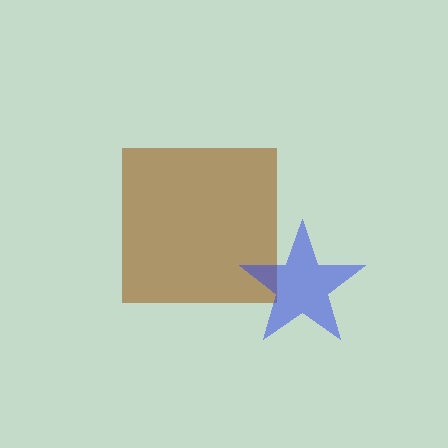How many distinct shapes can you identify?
There are 2 distinct shapes: a brown square, a blue star.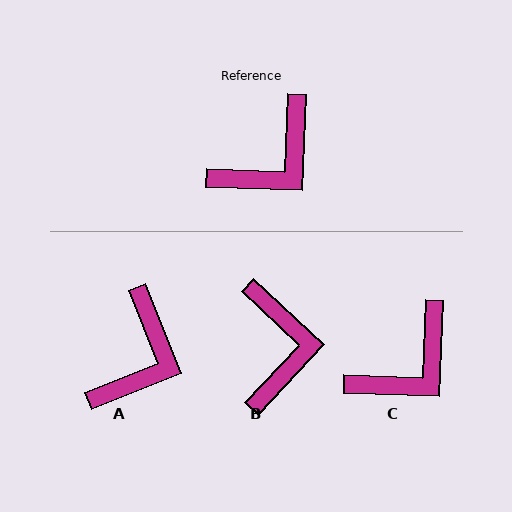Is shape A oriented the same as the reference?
No, it is off by about 24 degrees.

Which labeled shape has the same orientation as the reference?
C.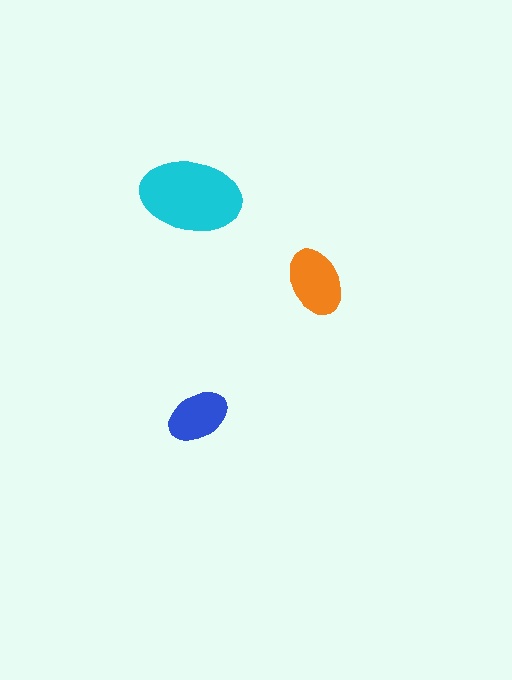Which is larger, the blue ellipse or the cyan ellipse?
The cyan one.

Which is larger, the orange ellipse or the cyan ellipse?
The cyan one.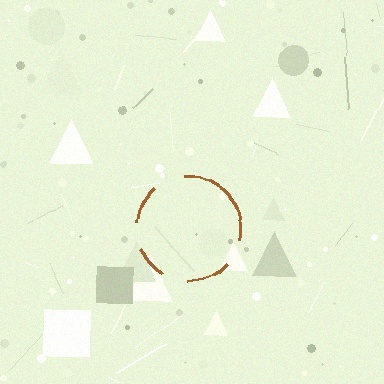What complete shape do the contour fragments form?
The contour fragments form a circle.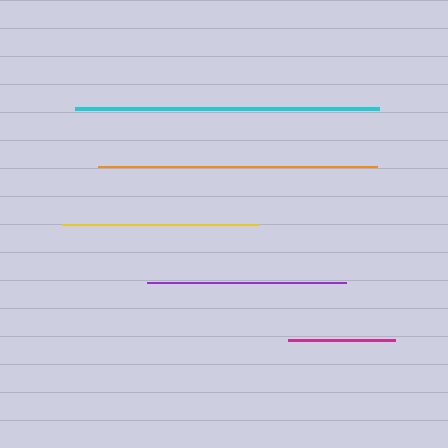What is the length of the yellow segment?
The yellow segment is approximately 196 pixels long.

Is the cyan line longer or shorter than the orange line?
The cyan line is longer than the orange line.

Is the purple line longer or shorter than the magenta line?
The purple line is longer than the magenta line.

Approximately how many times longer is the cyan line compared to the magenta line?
The cyan line is approximately 2.8 times the length of the magenta line.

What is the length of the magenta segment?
The magenta segment is approximately 107 pixels long.